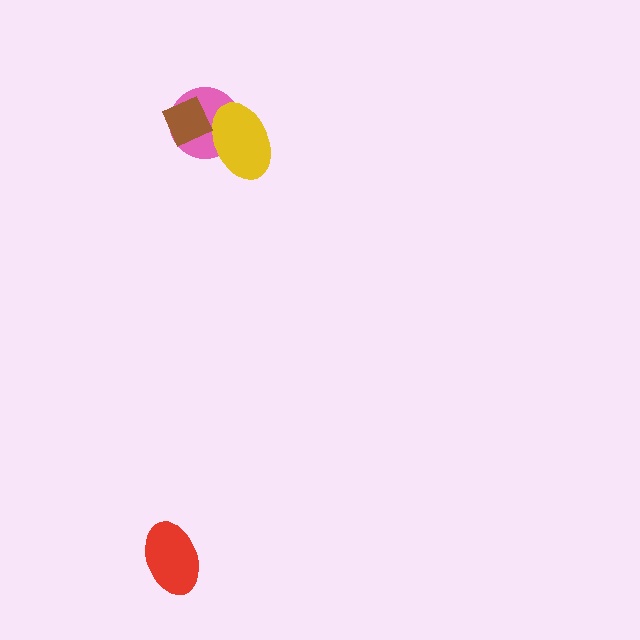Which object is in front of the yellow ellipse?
The brown diamond is in front of the yellow ellipse.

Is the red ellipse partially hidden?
No, no other shape covers it.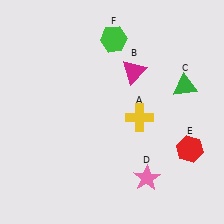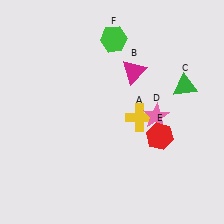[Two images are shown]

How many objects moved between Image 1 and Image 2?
2 objects moved between the two images.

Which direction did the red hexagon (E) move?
The red hexagon (E) moved left.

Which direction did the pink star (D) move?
The pink star (D) moved up.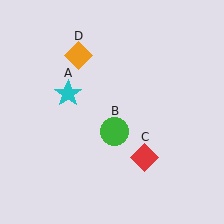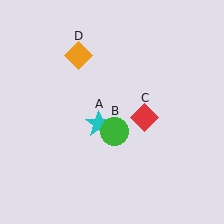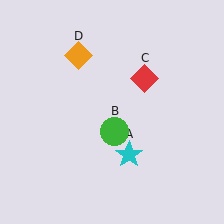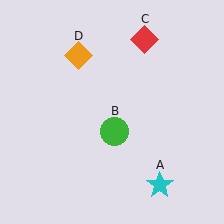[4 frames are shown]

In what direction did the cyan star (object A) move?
The cyan star (object A) moved down and to the right.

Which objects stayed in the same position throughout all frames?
Green circle (object B) and orange diamond (object D) remained stationary.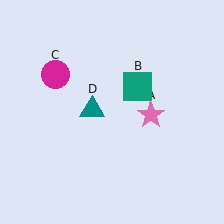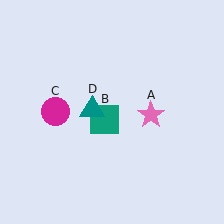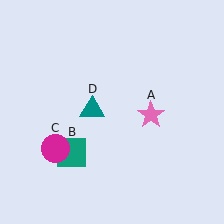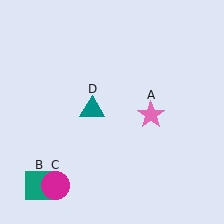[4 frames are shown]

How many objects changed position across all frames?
2 objects changed position: teal square (object B), magenta circle (object C).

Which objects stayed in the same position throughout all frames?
Pink star (object A) and teal triangle (object D) remained stationary.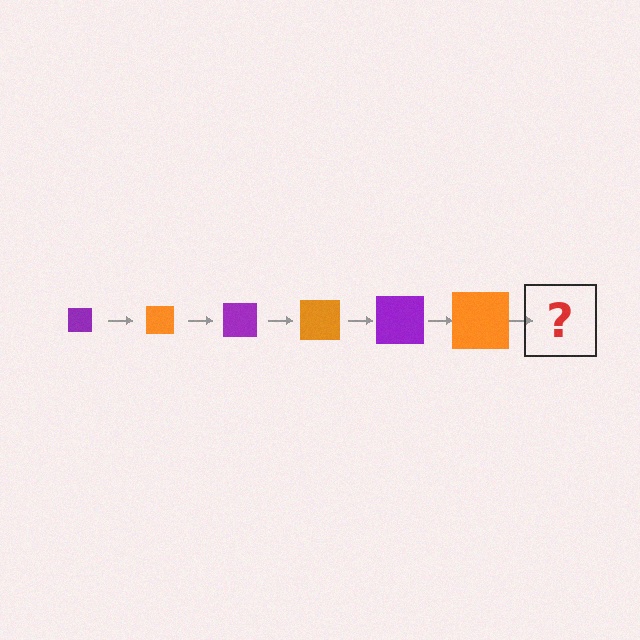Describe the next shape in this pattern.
It should be a purple square, larger than the previous one.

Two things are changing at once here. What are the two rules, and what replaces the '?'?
The two rules are that the square grows larger each step and the color cycles through purple and orange. The '?' should be a purple square, larger than the previous one.